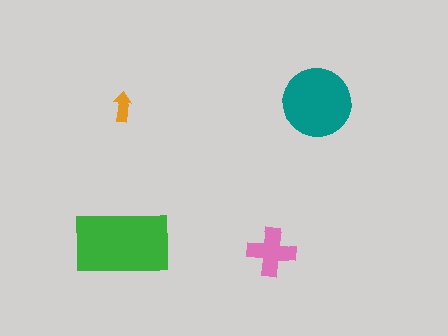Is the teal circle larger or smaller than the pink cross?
Larger.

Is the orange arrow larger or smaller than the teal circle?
Smaller.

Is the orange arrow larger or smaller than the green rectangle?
Smaller.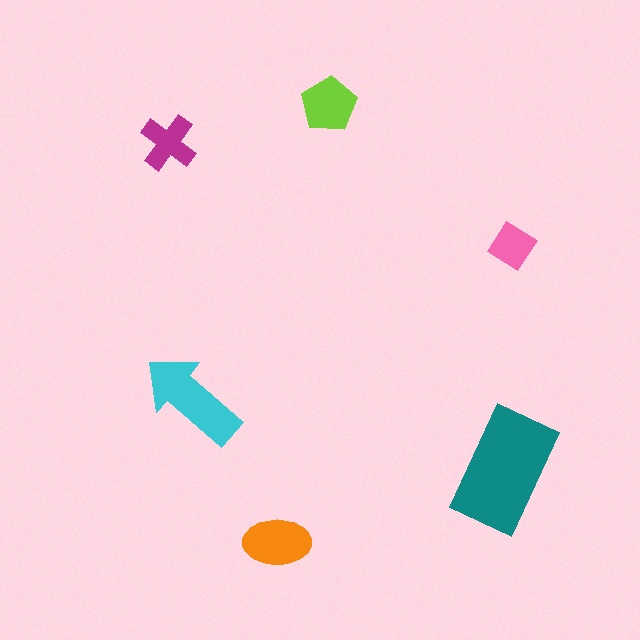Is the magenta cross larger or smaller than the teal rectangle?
Smaller.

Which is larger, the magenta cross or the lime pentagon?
The lime pentagon.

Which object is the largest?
The teal rectangle.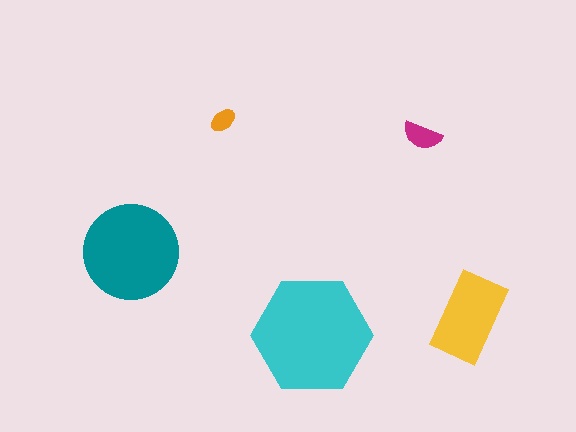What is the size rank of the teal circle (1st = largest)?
2nd.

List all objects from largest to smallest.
The cyan hexagon, the teal circle, the yellow rectangle, the magenta semicircle, the orange ellipse.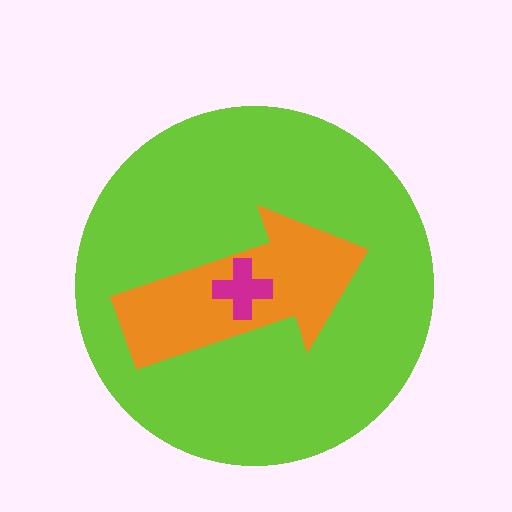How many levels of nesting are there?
3.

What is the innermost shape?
The magenta cross.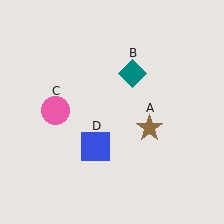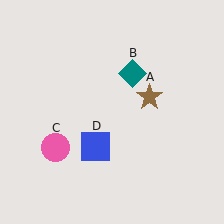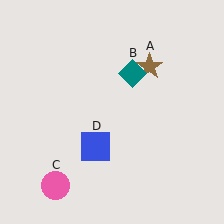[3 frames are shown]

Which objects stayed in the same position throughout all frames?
Teal diamond (object B) and blue square (object D) remained stationary.